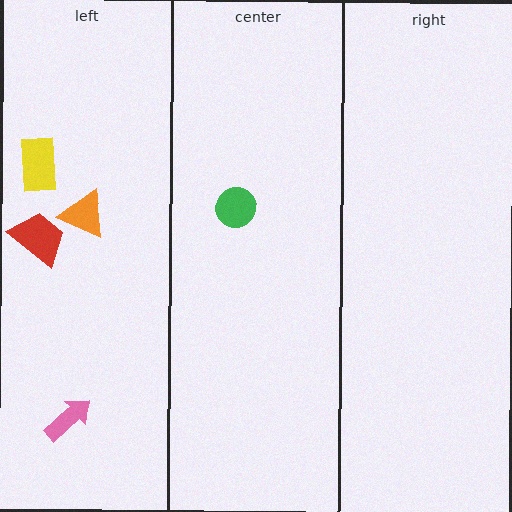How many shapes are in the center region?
1.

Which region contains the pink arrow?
The left region.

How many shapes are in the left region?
4.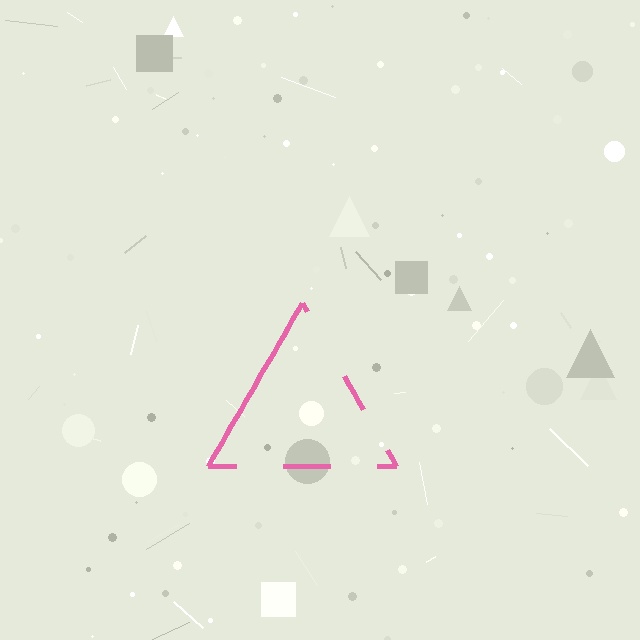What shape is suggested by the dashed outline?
The dashed outline suggests a triangle.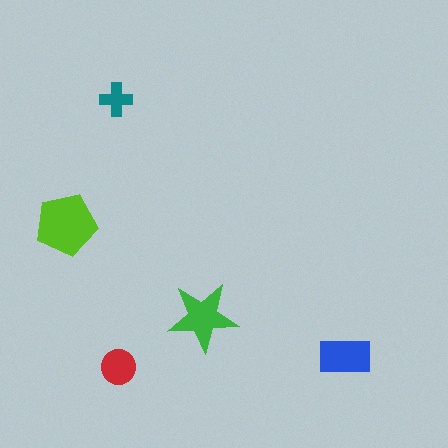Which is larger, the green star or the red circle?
The green star.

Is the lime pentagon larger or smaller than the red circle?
Larger.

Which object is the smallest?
The teal cross.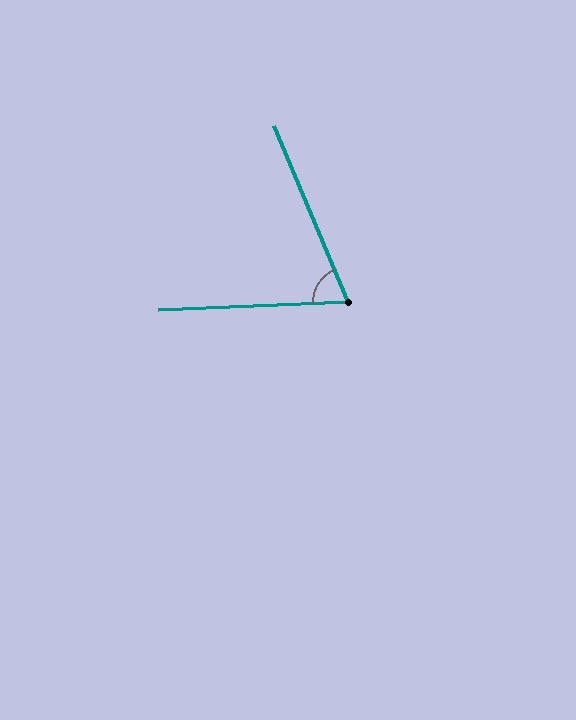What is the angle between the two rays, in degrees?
Approximately 70 degrees.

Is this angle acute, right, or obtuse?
It is acute.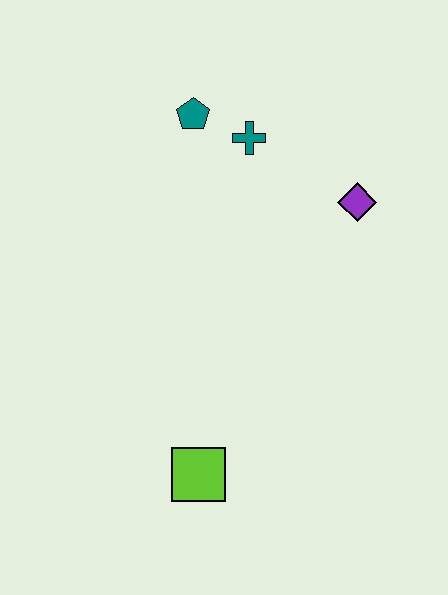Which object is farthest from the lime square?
The teal pentagon is farthest from the lime square.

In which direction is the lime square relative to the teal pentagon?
The lime square is below the teal pentagon.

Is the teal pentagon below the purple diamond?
No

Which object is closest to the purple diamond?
The teal cross is closest to the purple diamond.